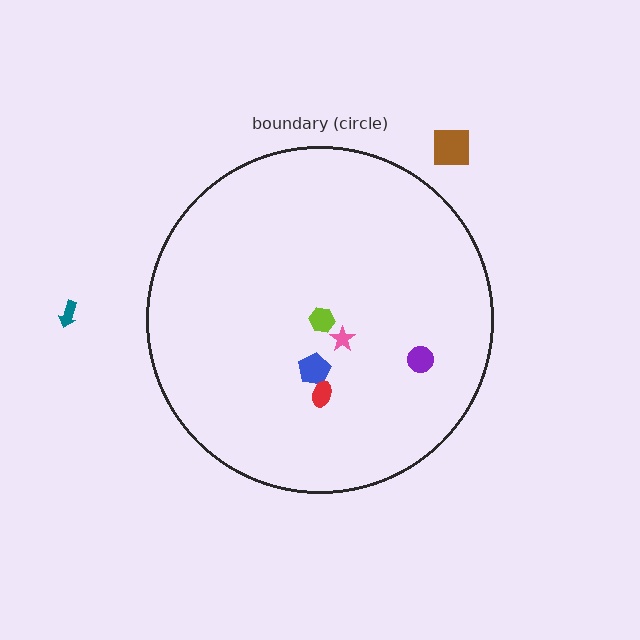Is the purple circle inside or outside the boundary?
Inside.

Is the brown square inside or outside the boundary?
Outside.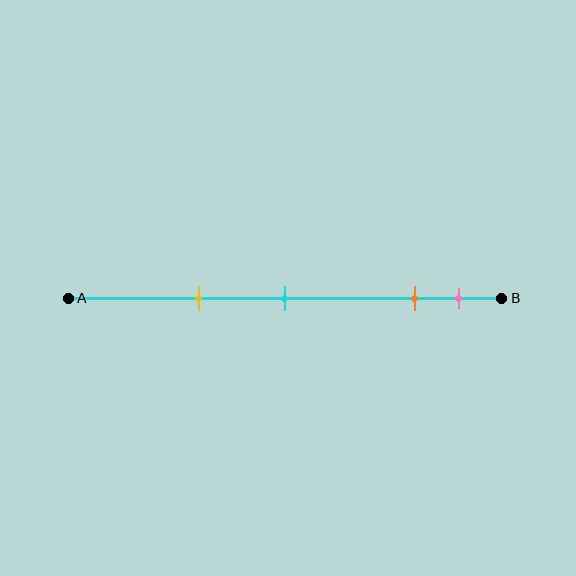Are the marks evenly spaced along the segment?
No, the marks are not evenly spaced.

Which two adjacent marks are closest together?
The orange and pink marks are the closest adjacent pair.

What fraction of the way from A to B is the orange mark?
The orange mark is approximately 80% (0.8) of the way from A to B.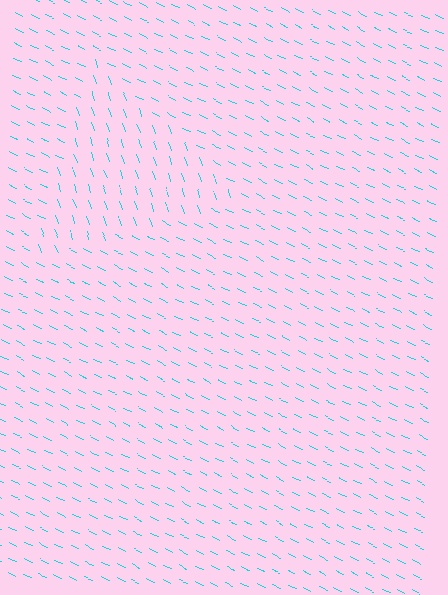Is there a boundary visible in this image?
Yes, there is a texture boundary formed by a change in line orientation.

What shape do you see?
I see a triangle.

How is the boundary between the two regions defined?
The boundary is defined purely by a change in line orientation (approximately 45 degrees difference). All lines are the same color and thickness.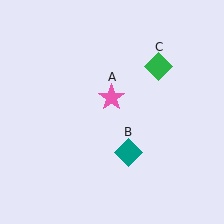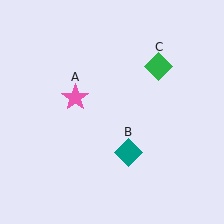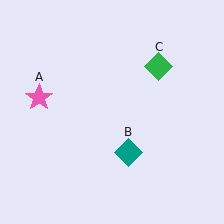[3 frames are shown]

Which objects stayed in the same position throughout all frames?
Teal diamond (object B) and green diamond (object C) remained stationary.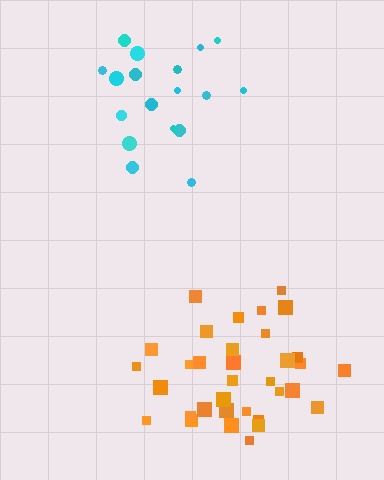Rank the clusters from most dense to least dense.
orange, cyan.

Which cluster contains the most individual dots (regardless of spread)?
Orange (34).